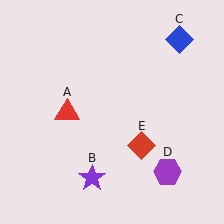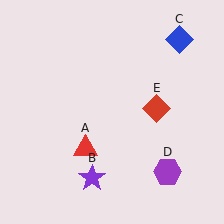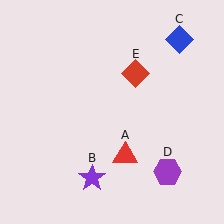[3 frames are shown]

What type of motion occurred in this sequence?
The red triangle (object A), red diamond (object E) rotated counterclockwise around the center of the scene.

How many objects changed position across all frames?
2 objects changed position: red triangle (object A), red diamond (object E).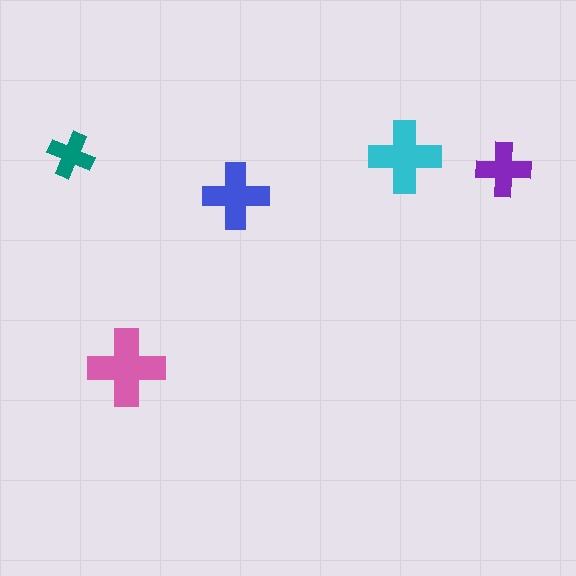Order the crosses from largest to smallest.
the pink one, the cyan one, the blue one, the purple one, the teal one.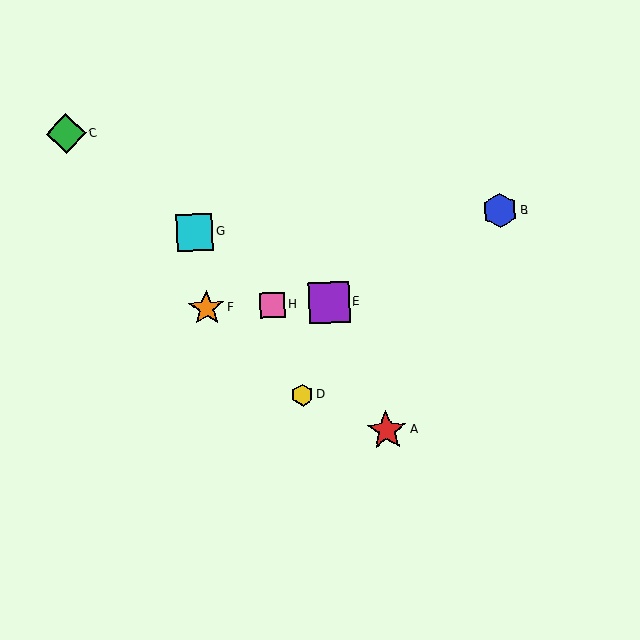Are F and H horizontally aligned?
Yes, both are at y≈308.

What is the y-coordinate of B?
Object B is at y≈211.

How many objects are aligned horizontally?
3 objects (E, F, H) are aligned horizontally.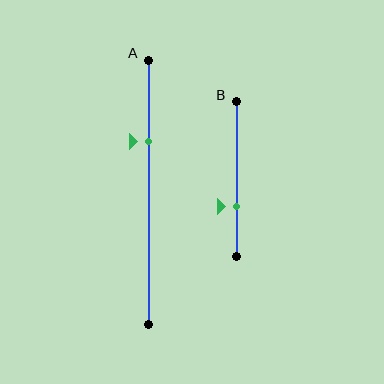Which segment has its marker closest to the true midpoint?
Segment B has its marker closest to the true midpoint.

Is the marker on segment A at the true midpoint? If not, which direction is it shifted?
No, the marker on segment A is shifted upward by about 19% of the segment length.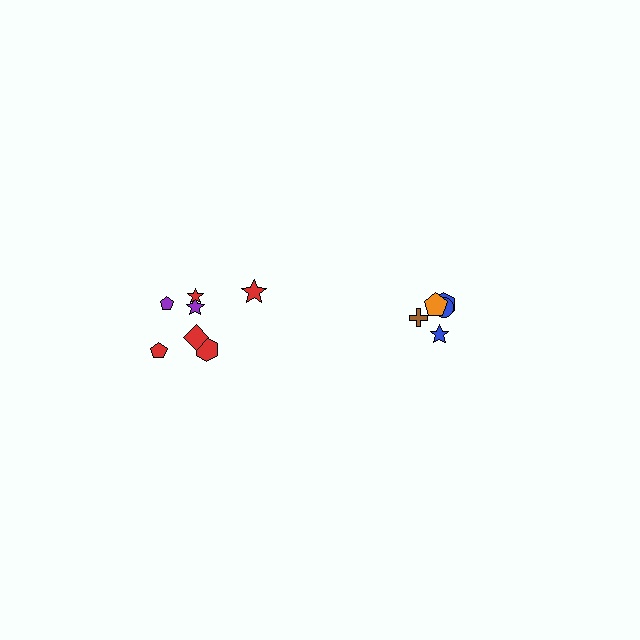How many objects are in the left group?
There are 7 objects.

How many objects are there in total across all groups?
There are 12 objects.